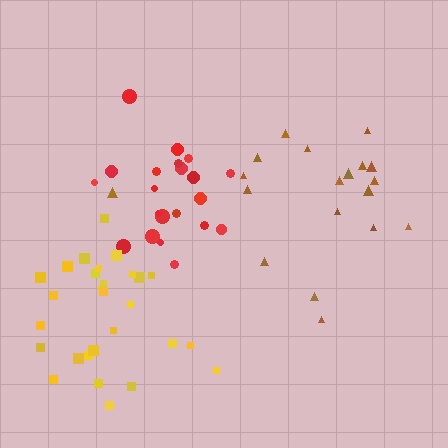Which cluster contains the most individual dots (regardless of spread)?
Yellow (28).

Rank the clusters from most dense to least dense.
yellow, red, brown.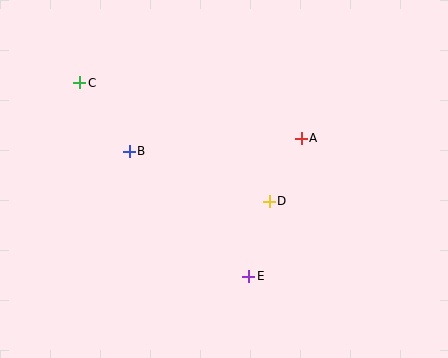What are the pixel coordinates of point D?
Point D is at (269, 201).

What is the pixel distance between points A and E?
The distance between A and E is 147 pixels.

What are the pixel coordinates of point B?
Point B is at (129, 151).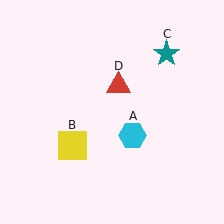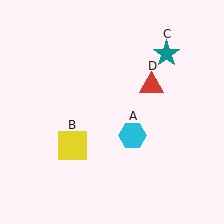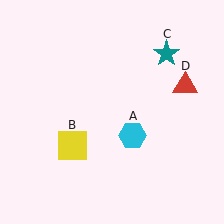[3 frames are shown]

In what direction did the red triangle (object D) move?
The red triangle (object D) moved right.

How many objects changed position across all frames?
1 object changed position: red triangle (object D).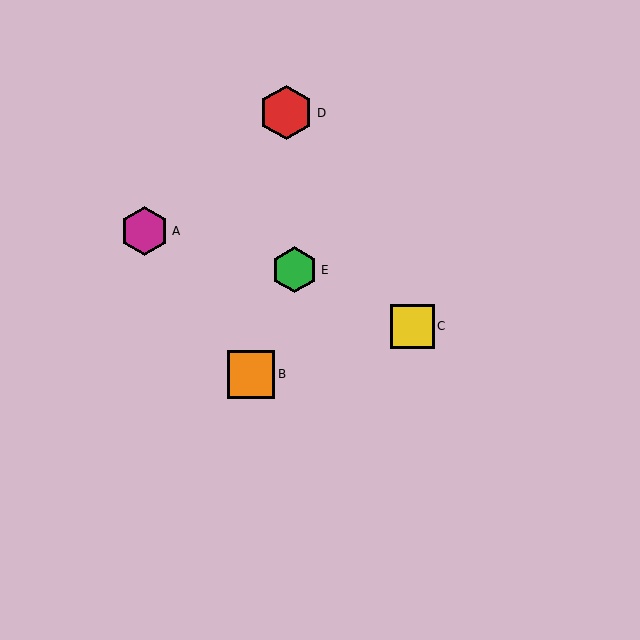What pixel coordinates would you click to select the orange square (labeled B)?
Click at (251, 374) to select the orange square B.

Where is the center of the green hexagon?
The center of the green hexagon is at (295, 270).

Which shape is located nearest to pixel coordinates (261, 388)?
The orange square (labeled B) at (251, 374) is nearest to that location.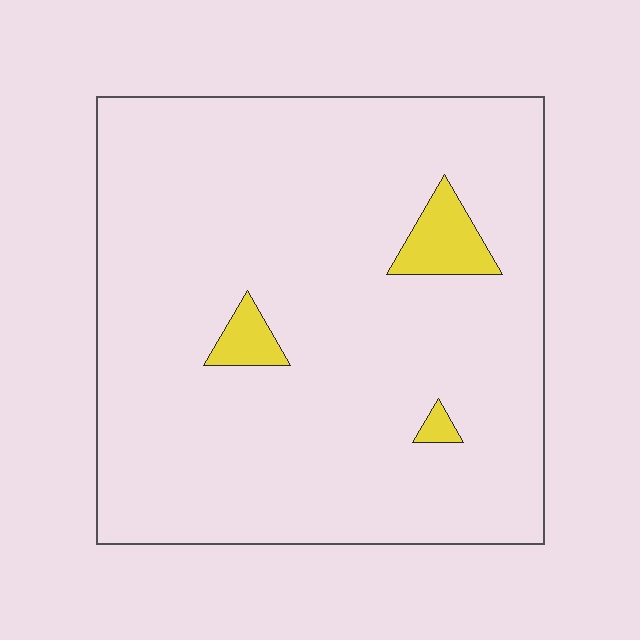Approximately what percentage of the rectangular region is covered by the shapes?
Approximately 5%.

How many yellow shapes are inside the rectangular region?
3.